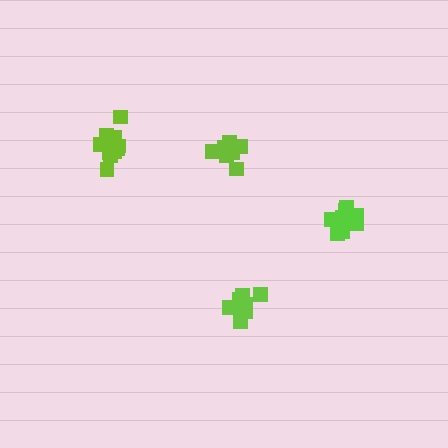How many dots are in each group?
Group 1: 7 dots, Group 2: 9 dots, Group 3: 9 dots, Group 4: 10 dots (35 total).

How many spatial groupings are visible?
There are 4 spatial groupings.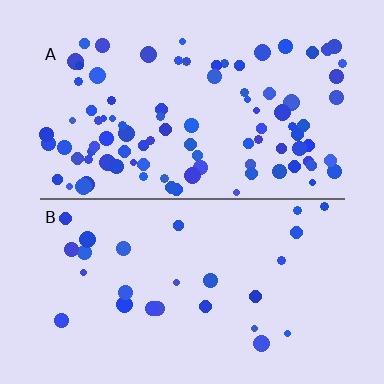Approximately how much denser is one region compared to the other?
Approximately 3.5× — region A over region B.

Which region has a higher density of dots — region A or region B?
A (the top).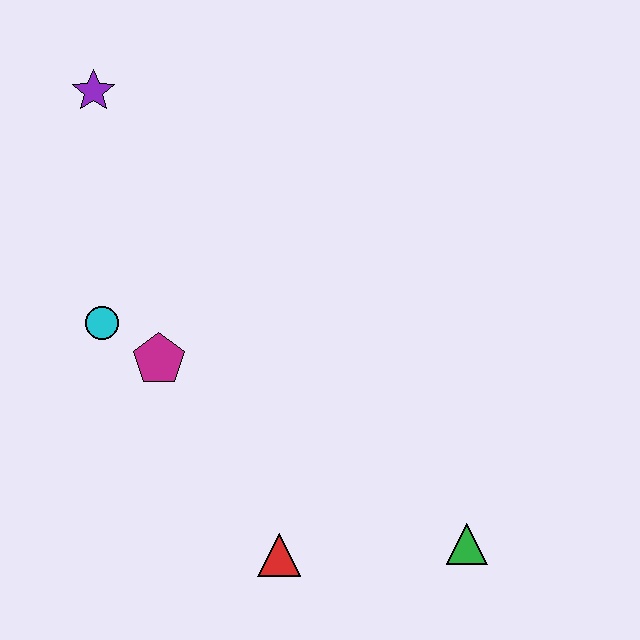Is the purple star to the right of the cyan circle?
No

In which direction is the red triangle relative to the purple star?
The red triangle is below the purple star.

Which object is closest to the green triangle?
The red triangle is closest to the green triangle.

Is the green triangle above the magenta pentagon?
No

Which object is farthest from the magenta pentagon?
The green triangle is farthest from the magenta pentagon.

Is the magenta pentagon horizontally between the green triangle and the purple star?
Yes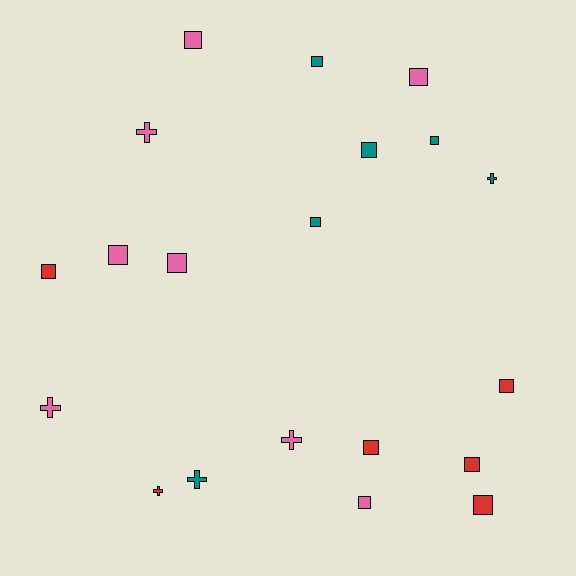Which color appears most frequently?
Pink, with 8 objects.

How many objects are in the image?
There are 20 objects.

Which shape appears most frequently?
Square, with 14 objects.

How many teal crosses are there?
There are 2 teal crosses.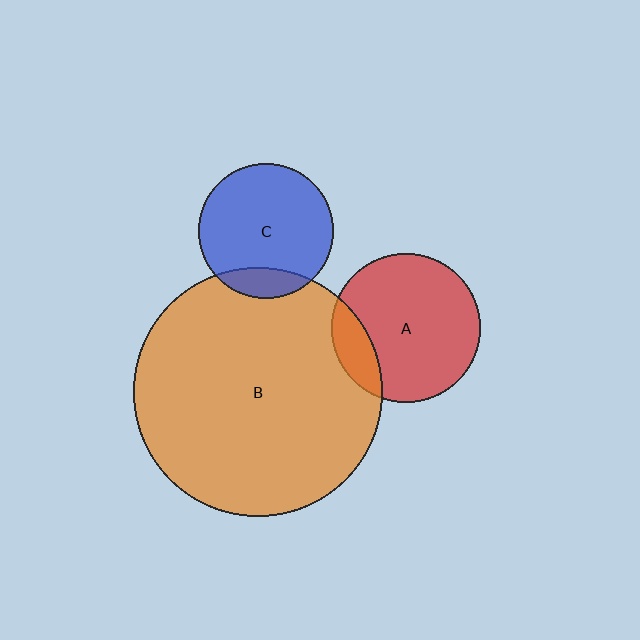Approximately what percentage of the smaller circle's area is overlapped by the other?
Approximately 15%.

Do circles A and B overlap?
Yes.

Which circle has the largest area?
Circle B (orange).